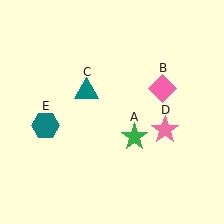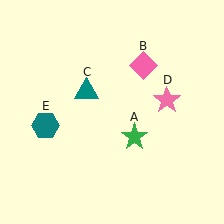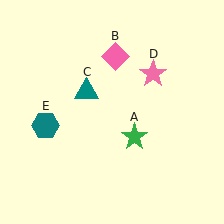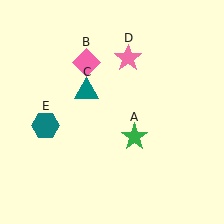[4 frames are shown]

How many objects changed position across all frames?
2 objects changed position: pink diamond (object B), pink star (object D).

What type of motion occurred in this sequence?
The pink diamond (object B), pink star (object D) rotated counterclockwise around the center of the scene.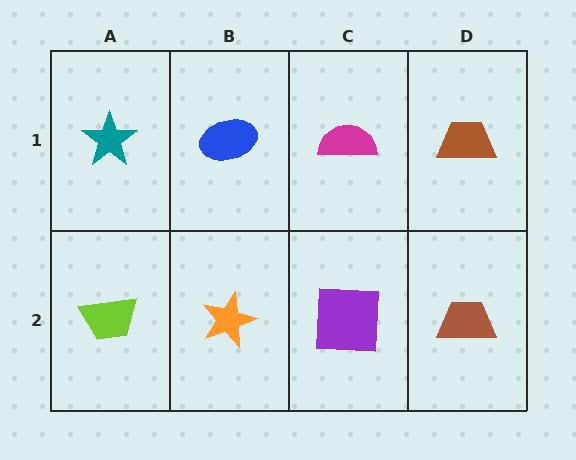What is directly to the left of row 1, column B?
A teal star.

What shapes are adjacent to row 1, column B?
An orange star (row 2, column B), a teal star (row 1, column A), a magenta semicircle (row 1, column C).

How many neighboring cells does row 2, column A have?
2.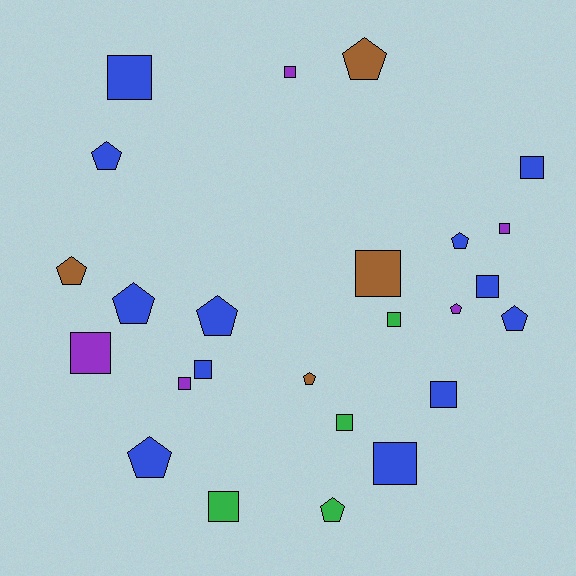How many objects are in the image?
There are 25 objects.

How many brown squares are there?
There is 1 brown square.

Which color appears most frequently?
Blue, with 12 objects.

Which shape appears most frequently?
Square, with 14 objects.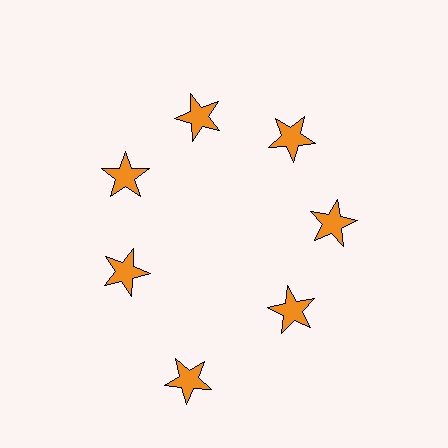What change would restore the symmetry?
The symmetry would be restored by moving it inward, back onto the ring so that all 7 stars sit at equal angles and equal distance from the center.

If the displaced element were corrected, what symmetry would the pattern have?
It would have 7-fold rotational symmetry — the pattern would map onto itself every 51 degrees.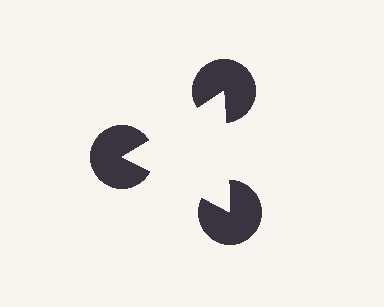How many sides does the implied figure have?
3 sides.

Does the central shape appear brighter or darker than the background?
It typically appears slightly brighter than the background, even though no actual brightness change is drawn.